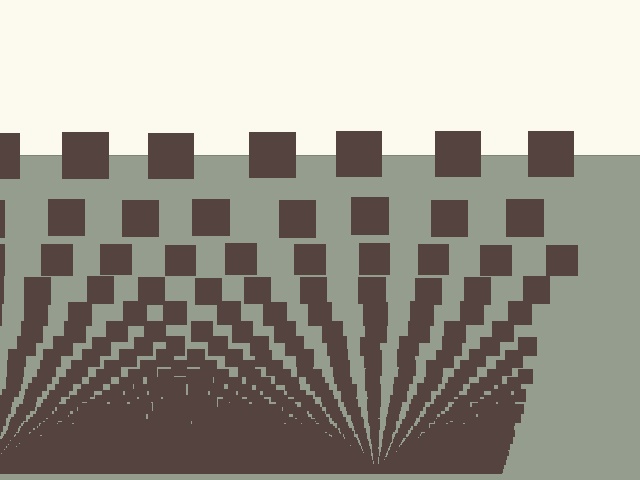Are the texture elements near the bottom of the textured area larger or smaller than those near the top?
Smaller. The gradient is inverted — elements near the bottom are smaller and denser.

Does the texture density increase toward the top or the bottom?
Density increases toward the bottom.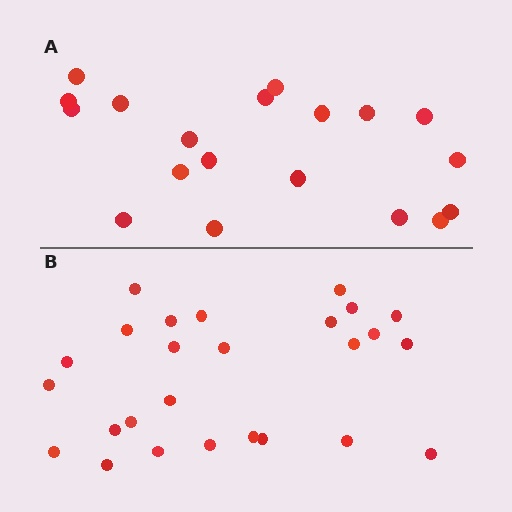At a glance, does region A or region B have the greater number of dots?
Region B (the bottom region) has more dots.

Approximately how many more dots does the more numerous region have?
Region B has roughly 8 or so more dots than region A.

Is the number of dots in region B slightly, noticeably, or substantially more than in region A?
Region B has noticeably more, but not dramatically so. The ratio is roughly 1.4 to 1.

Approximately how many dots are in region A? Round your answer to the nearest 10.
About 20 dots. (The exact count is 19, which rounds to 20.)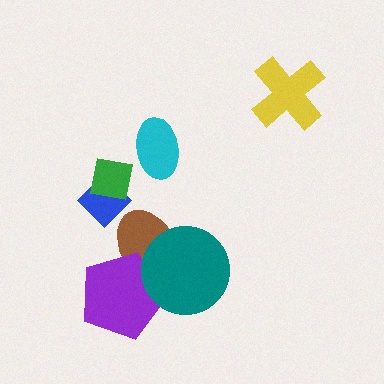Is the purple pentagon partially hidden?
Yes, it is partially covered by another shape.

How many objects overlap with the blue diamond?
1 object overlaps with the blue diamond.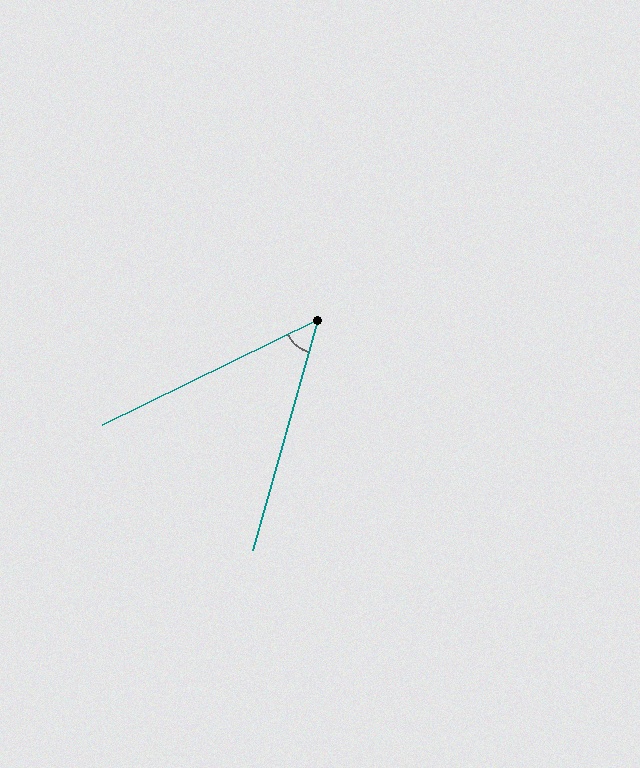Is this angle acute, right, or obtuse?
It is acute.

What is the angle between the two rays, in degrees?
Approximately 48 degrees.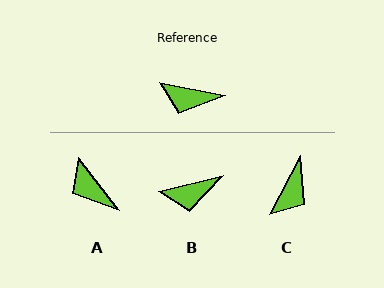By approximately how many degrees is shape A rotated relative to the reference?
Approximately 41 degrees clockwise.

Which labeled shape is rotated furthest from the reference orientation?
C, about 73 degrees away.